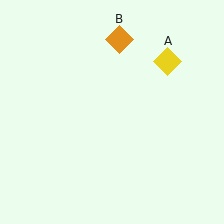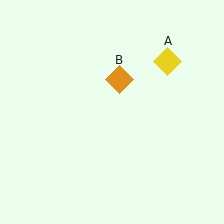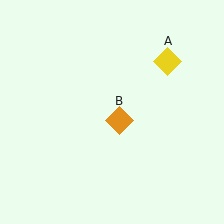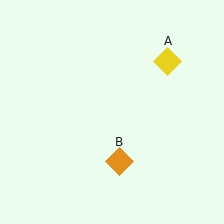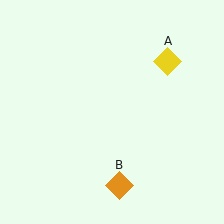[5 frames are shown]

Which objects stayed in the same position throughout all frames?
Yellow diamond (object A) remained stationary.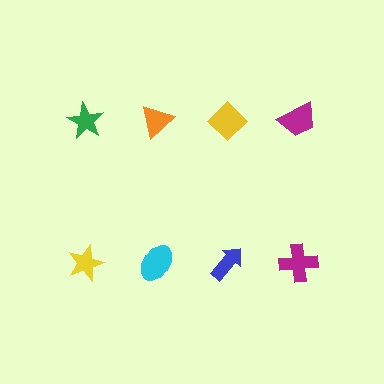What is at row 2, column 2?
A cyan ellipse.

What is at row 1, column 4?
A magenta trapezoid.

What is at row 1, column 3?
A yellow diamond.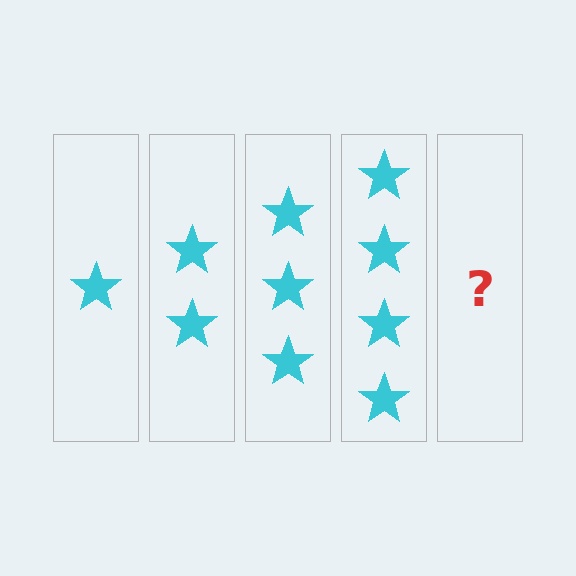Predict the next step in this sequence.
The next step is 5 stars.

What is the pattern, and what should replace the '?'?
The pattern is that each step adds one more star. The '?' should be 5 stars.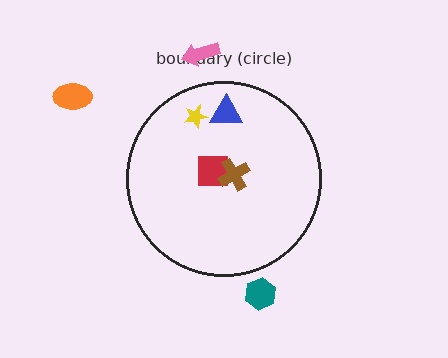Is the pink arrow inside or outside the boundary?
Outside.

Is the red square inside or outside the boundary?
Inside.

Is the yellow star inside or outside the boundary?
Inside.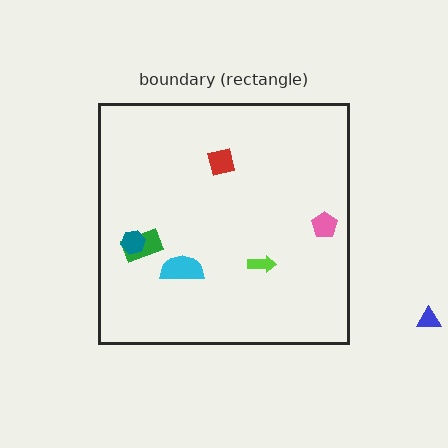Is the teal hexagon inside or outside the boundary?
Inside.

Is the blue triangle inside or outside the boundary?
Outside.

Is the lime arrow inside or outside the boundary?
Inside.